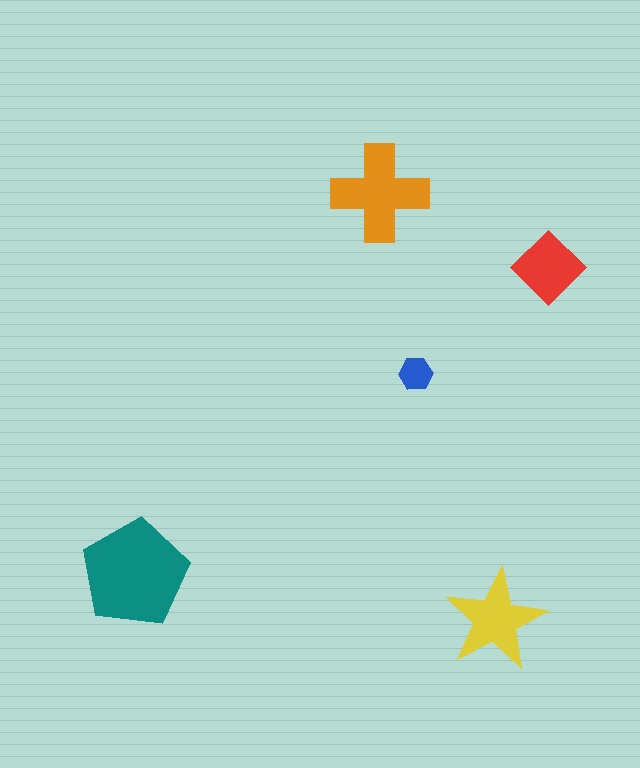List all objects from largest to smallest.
The teal pentagon, the orange cross, the yellow star, the red diamond, the blue hexagon.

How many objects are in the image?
There are 5 objects in the image.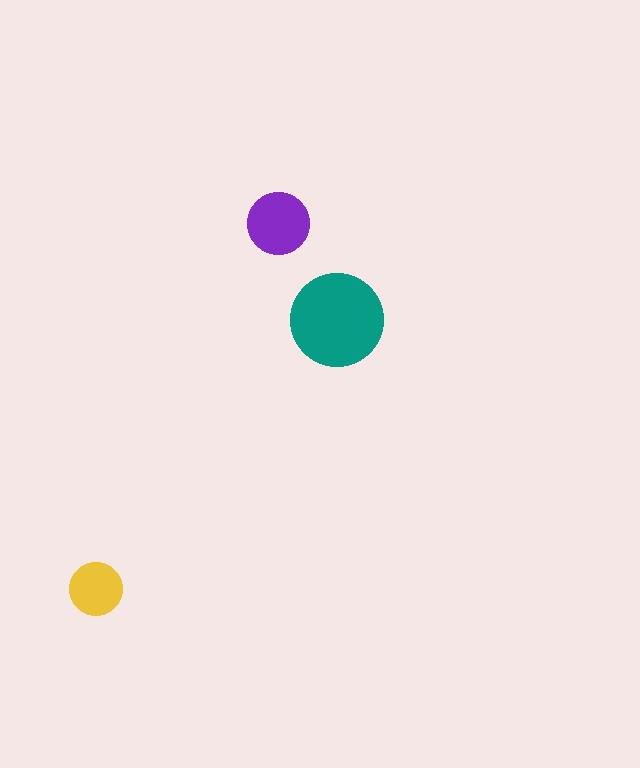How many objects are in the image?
There are 3 objects in the image.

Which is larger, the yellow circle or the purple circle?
The purple one.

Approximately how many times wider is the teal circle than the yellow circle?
About 2 times wider.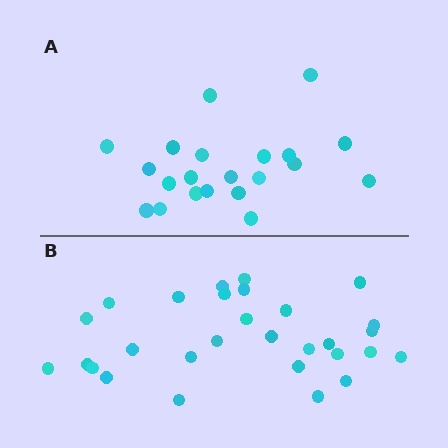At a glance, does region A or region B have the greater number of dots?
Region B (the bottom region) has more dots.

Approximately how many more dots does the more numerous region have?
Region B has roughly 8 or so more dots than region A.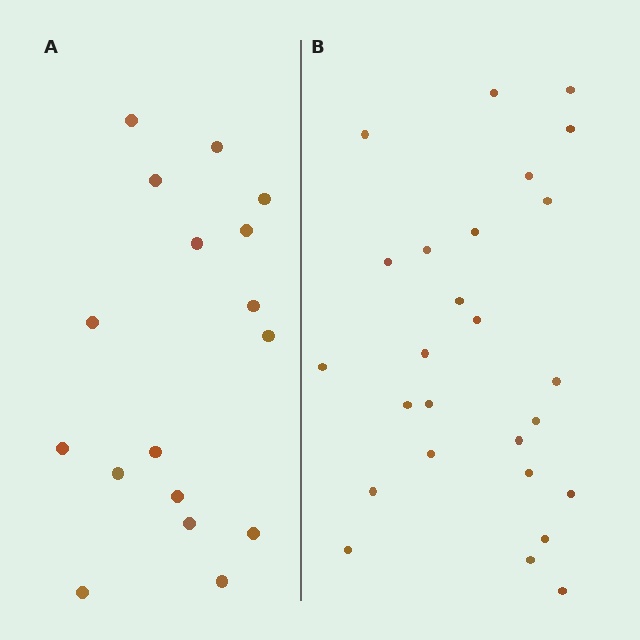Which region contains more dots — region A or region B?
Region B (the right region) has more dots.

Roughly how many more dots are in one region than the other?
Region B has roughly 8 or so more dots than region A.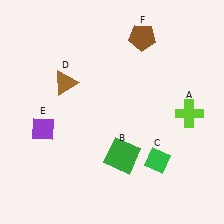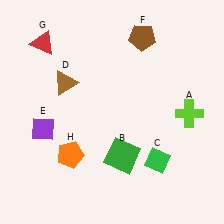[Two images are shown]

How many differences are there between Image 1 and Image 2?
There are 2 differences between the two images.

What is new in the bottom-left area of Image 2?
An orange pentagon (H) was added in the bottom-left area of Image 2.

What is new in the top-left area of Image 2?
A red triangle (G) was added in the top-left area of Image 2.